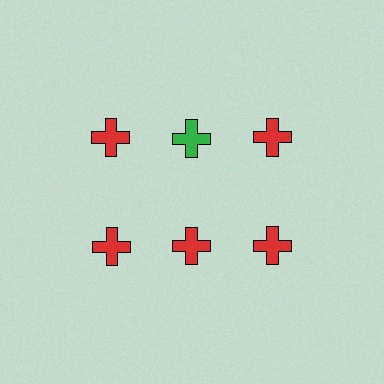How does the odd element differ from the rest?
It has a different color: green instead of red.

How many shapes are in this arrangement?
There are 6 shapes arranged in a grid pattern.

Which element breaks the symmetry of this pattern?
The green cross in the top row, second from left column breaks the symmetry. All other shapes are red crosses.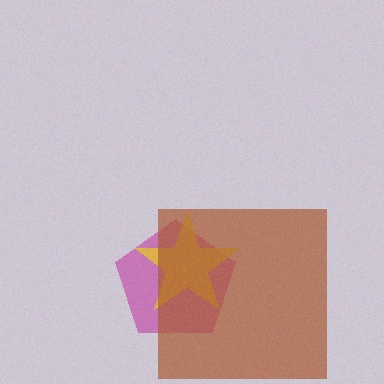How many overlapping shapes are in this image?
There are 3 overlapping shapes in the image.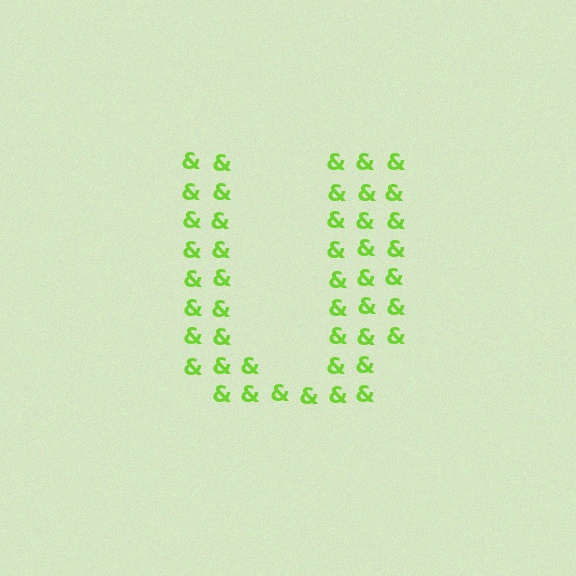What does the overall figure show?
The overall figure shows the letter U.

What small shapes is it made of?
It is made of small ampersands.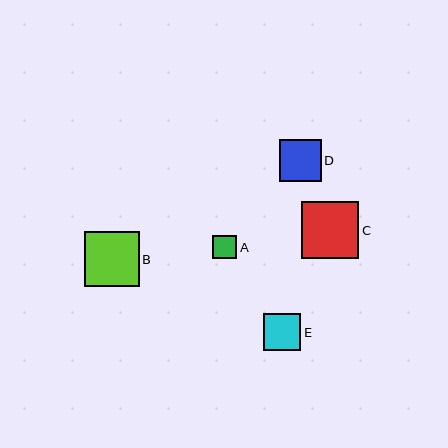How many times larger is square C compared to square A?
Square C is approximately 2.4 times the size of square A.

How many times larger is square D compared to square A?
Square D is approximately 1.8 times the size of square A.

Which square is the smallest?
Square A is the smallest with a size of approximately 24 pixels.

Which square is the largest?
Square C is the largest with a size of approximately 57 pixels.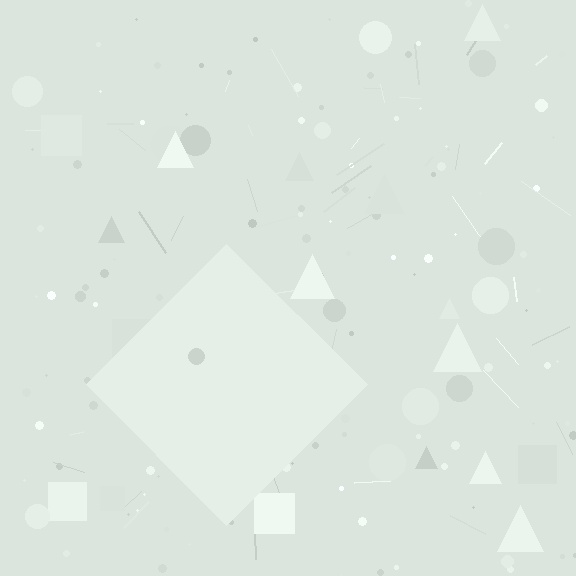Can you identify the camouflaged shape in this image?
The camouflaged shape is a diamond.